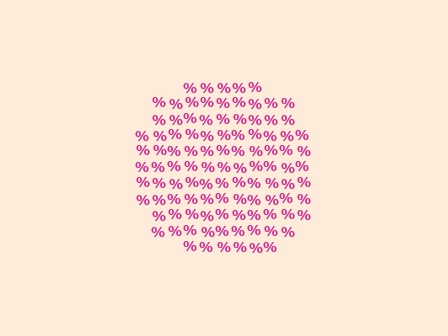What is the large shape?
The large shape is a circle.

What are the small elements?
The small elements are percent signs.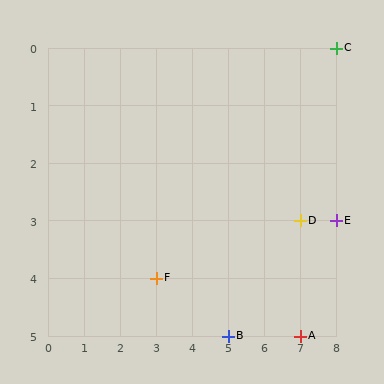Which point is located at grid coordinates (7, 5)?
Point A is at (7, 5).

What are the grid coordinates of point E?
Point E is at grid coordinates (8, 3).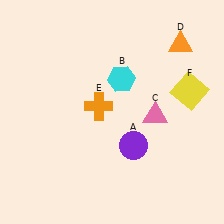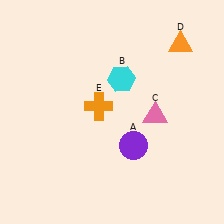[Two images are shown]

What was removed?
The yellow square (F) was removed in Image 2.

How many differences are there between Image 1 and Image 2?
There is 1 difference between the two images.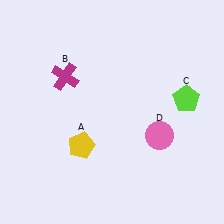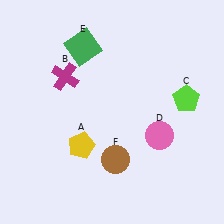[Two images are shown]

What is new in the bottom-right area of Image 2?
A brown circle (F) was added in the bottom-right area of Image 2.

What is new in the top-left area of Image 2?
A green square (E) was added in the top-left area of Image 2.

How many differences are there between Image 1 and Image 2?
There are 2 differences between the two images.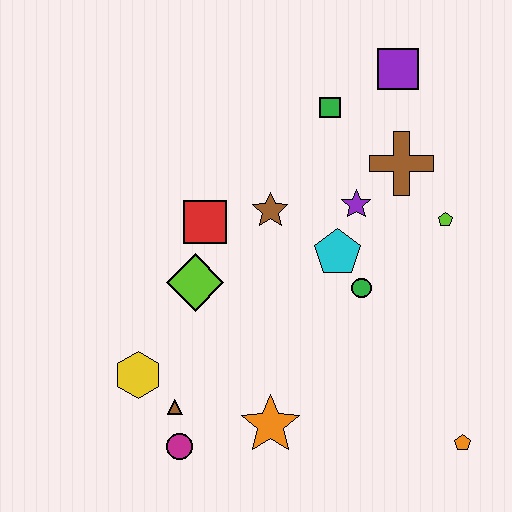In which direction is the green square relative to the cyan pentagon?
The green square is above the cyan pentagon.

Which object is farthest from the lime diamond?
The orange pentagon is farthest from the lime diamond.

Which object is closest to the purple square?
The green square is closest to the purple square.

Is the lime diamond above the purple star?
No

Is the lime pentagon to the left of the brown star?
No